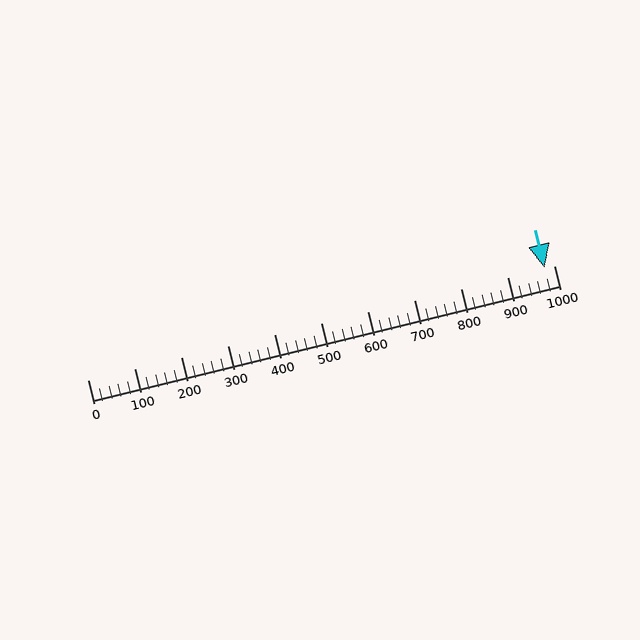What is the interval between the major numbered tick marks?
The major tick marks are spaced 100 units apart.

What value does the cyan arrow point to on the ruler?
The cyan arrow points to approximately 980.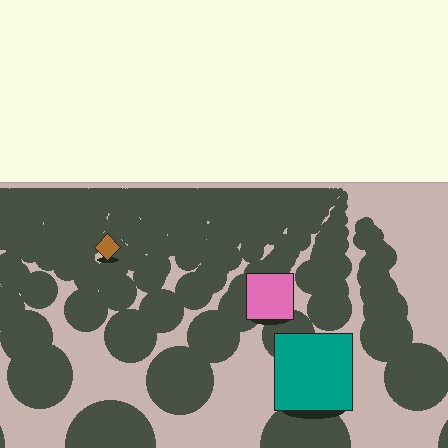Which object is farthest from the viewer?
The brown diamond is farthest from the viewer. It appears smaller and the ground texture around it is denser.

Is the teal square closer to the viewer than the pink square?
Yes. The teal square is closer — you can tell from the texture gradient: the ground texture is coarser near it.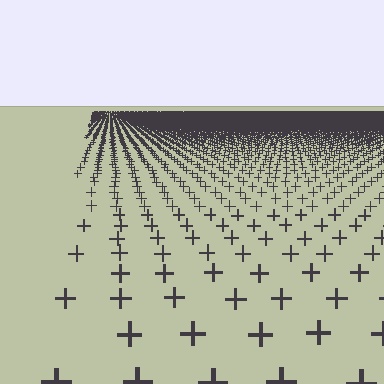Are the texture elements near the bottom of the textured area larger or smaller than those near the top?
Larger. Near the bottom, elements are closer to the viewer and appear at a bigger on-screen size.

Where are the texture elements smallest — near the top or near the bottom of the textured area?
Near the top.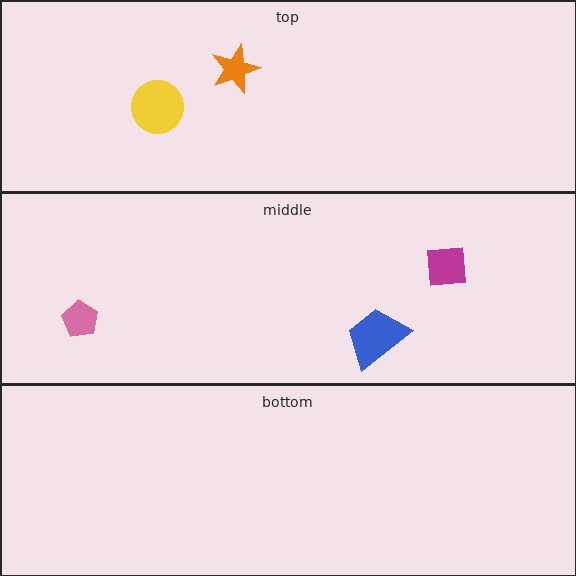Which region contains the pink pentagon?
The middle region.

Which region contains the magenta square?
The middle region.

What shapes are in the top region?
The yellow circle, the orange star.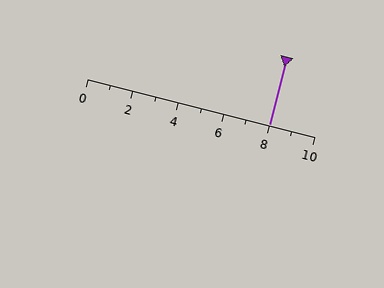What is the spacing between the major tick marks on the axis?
The major ticks are spaced 2 apart.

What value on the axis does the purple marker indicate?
The marker indicates approximately 8.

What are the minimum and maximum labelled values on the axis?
The axis runs from 0 to 10.